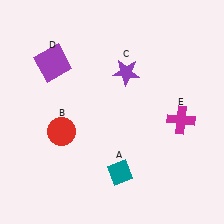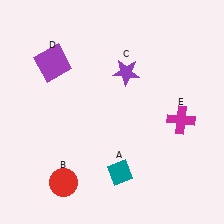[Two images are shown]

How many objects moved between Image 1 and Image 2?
1 object moved between the two images.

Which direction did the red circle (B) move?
The red circle (B) moved down.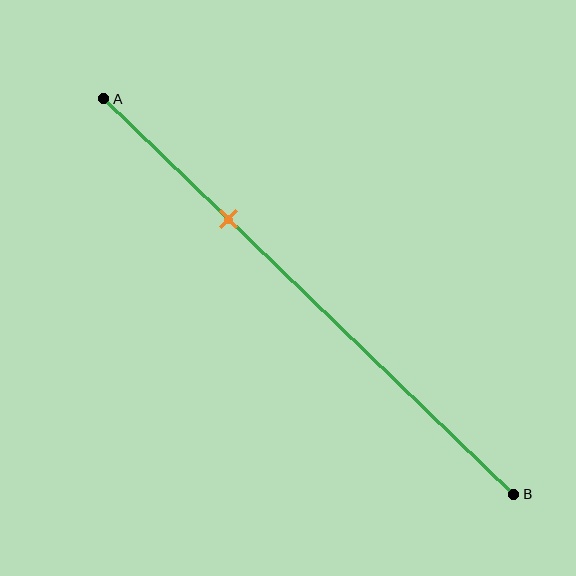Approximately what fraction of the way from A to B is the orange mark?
The orange mark is approximately 30% of the way from A to B.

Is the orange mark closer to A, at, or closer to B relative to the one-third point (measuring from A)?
The orange mark is approximately at the one-third point of segment AB.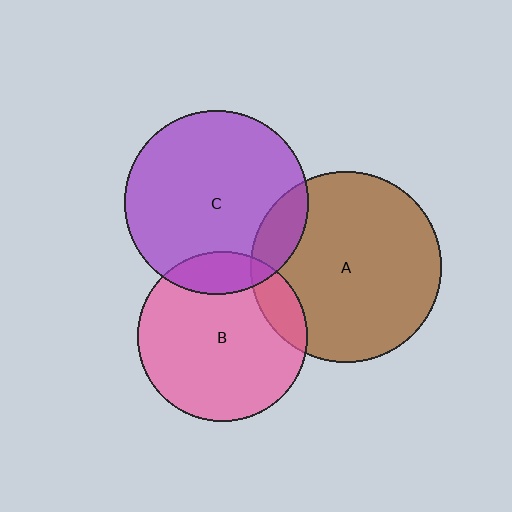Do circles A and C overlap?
Yes.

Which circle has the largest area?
Circle A (brown).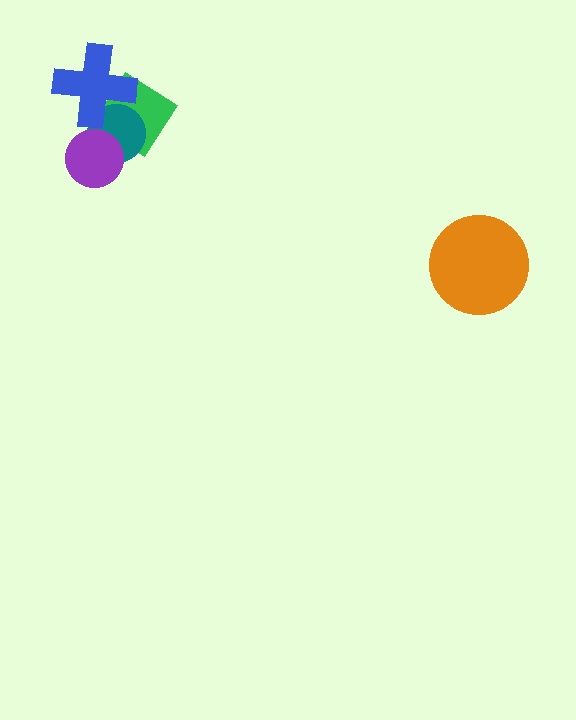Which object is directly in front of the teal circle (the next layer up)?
The purple circle is directly in front of the teal circle.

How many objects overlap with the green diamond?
3 objects overlap with the green diamond.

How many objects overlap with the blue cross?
2 objects overlap with the blue cross.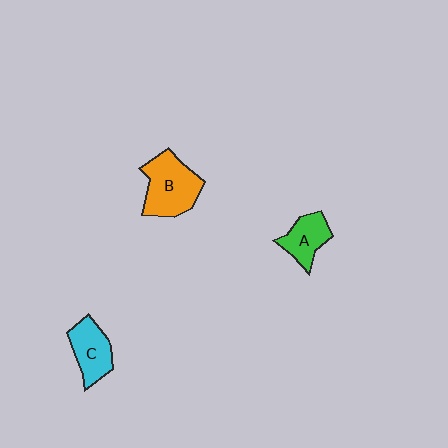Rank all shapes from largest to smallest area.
From largest to smallest: B (orange), C (cyan), A (green).